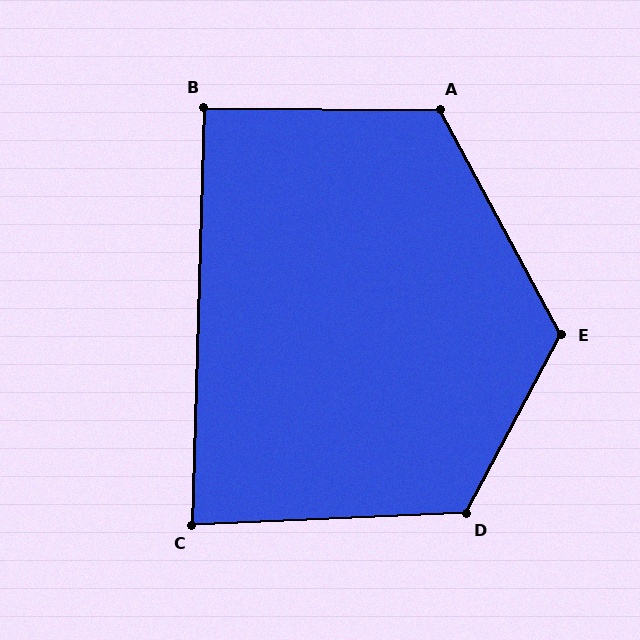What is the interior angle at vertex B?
Approximately 91 degrees (approximately right).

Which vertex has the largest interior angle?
E, at approximately 123 degrees.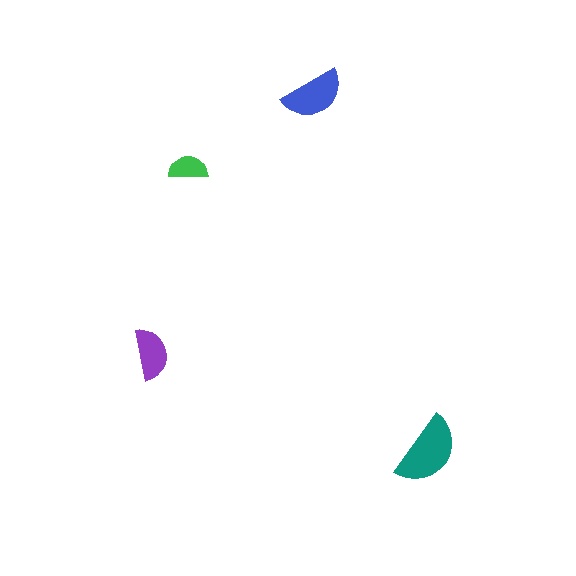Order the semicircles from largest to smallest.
the teal one, the blue one, the purple one, the green one.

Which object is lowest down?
The teal semicircle is bottommost.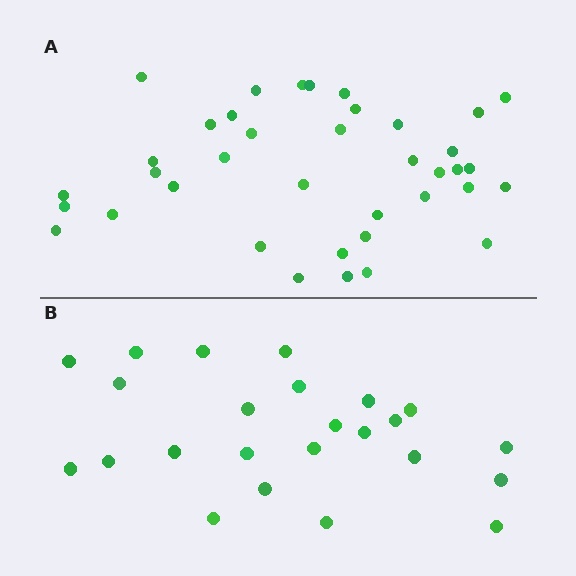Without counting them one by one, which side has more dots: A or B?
Region A (the top region) has more dots.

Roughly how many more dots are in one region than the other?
Region A has approximately 15 more dots than region B.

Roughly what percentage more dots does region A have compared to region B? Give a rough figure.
About 60% more.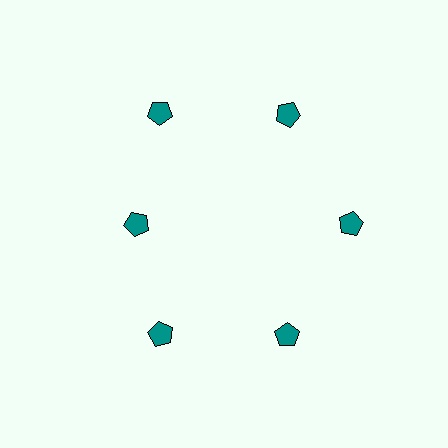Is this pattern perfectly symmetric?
No. The 6 teal pentagons are arranged in a ring, but one element near the 9 o'clock position is pulled inward toward the center, breaking the 6-fold rotational symmetry.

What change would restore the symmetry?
The symmetry would be restored by moving it outward, back onto the ring so that all 6 pentagons sit at equal angles and equal distance from the center.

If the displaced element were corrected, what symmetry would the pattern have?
It would have 6-fold rotational symmetry — the pattern would map onto itself every 60 degrees.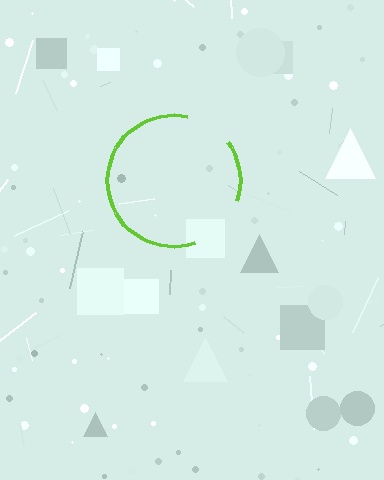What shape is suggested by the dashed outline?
The dashed outline suggests a circle.